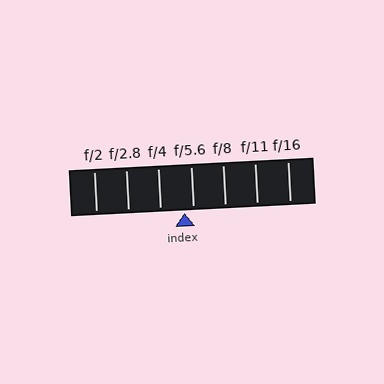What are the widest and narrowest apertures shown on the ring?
The widest aperture shown is f/2 and the narrowest is f/16.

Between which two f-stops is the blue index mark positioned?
The index mark is between f/4 and f/5.6.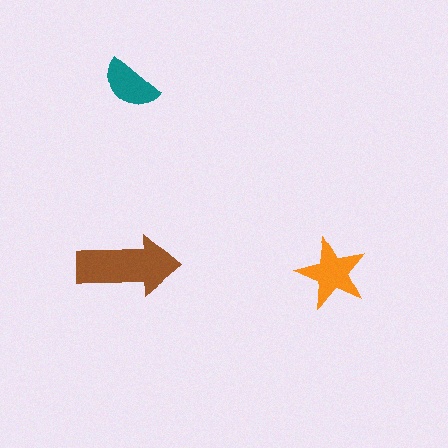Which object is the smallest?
The teal semicircle.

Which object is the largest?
The brown arrow.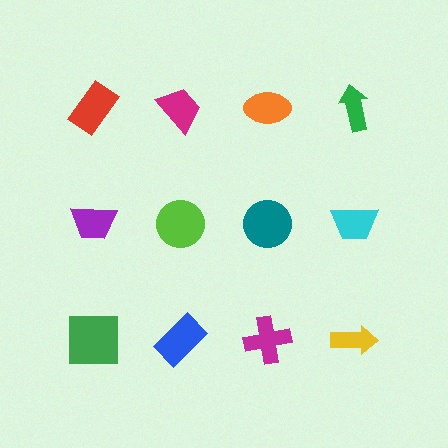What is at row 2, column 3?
A teal circle.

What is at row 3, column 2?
A blue rectangle.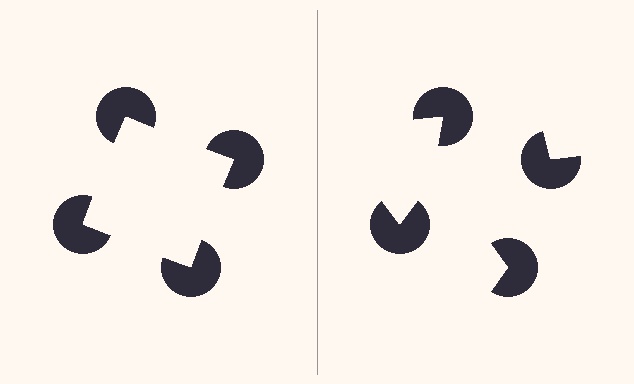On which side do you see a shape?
An illusory square appears on the left side. On the right side the wedge cuts are rotated, so no coherent shape forms.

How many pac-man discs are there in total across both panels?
8 — 4 on each side.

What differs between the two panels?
The pac-man discs are positioned identically on both sides; only the wedge orientations differ. On the left they align to a square; on the right they are misaligned.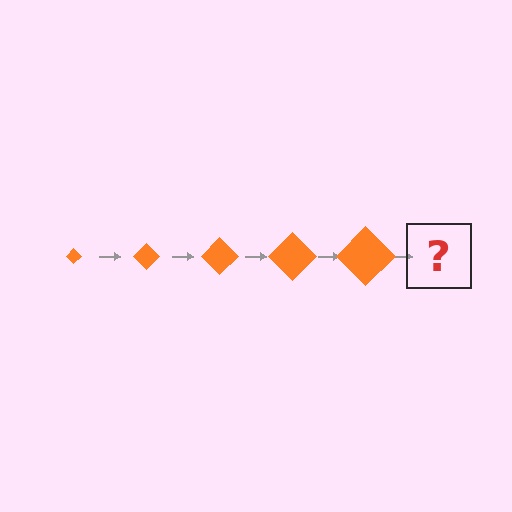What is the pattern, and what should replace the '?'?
The pattern is that the diamond gets progressively larger each step. The '?' should be an orange diamond, larger than the previous one.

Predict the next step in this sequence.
The next step is an orange diamond, larger than the previous one.